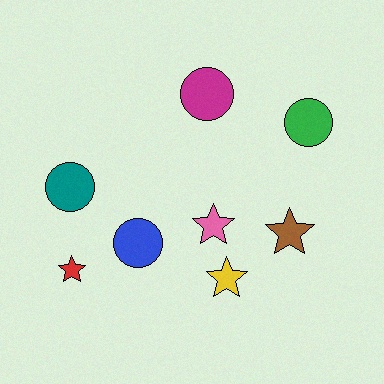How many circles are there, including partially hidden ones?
There are 4 circles.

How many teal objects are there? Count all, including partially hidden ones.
There is 1 teal object.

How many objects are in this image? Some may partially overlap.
There are 8 objects.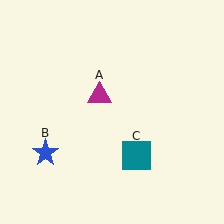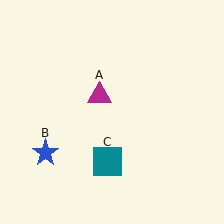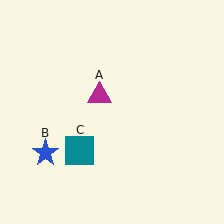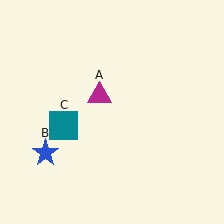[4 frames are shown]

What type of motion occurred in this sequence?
The teal square (object C) rotated clockwise around the center of the scene.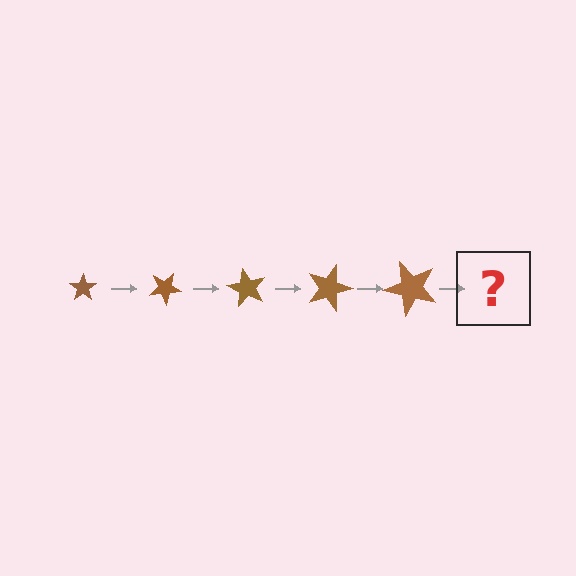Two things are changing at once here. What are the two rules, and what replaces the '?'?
The two rules are that the star grows larger each step and it rotates 30 degrees each step. The '?' should be a star, larger than the previous one and rotated 150 degrees from the start.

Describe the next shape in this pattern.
It should be a star, larger than the previous one and rotated 150 degrees from the start.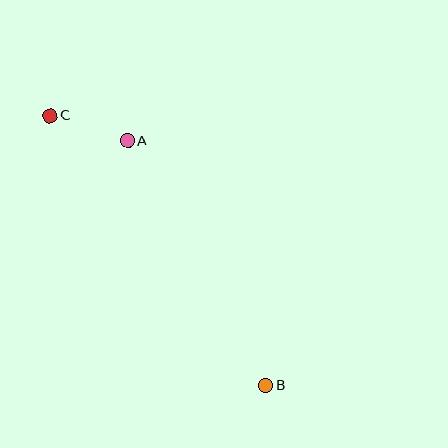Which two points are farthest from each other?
Points B and C are farthest from each other.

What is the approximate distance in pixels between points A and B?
The distance between A and B is approximately 281 pixels.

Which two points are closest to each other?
Points A and C are closest to each other.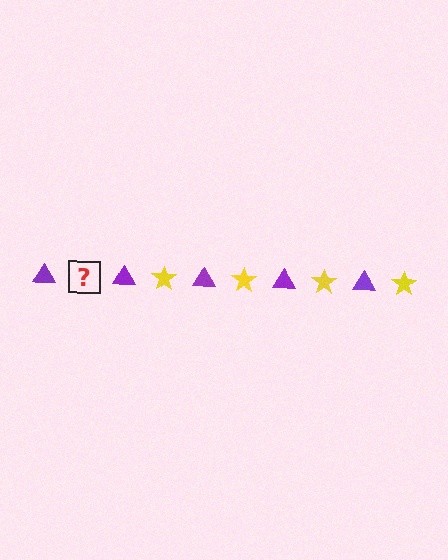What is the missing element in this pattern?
The missing element is a yellow star.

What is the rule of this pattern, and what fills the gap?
The rule is that the pattern alternates between purple triangle and yellow star. The gap should be filled with a yellow star.